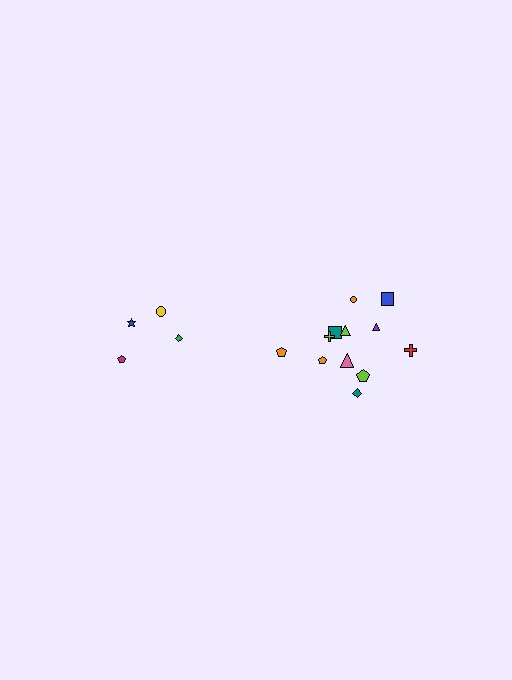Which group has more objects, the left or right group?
The right group.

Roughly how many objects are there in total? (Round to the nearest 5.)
Roughly 15 objects in total.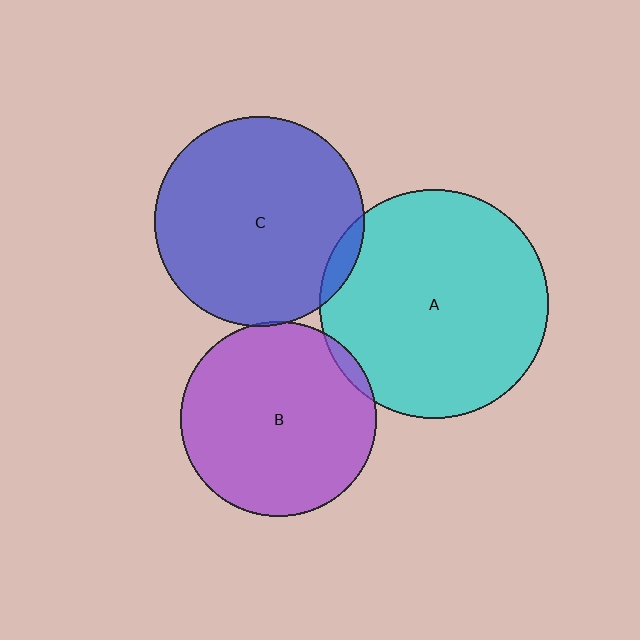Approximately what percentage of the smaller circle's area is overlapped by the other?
Approximately 5%.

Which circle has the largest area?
Circle A (cyan).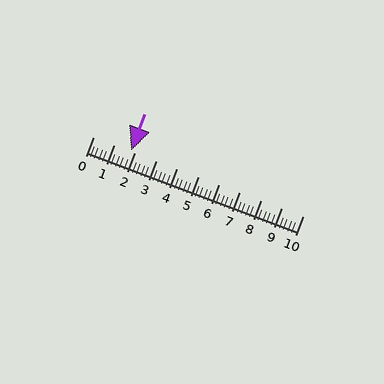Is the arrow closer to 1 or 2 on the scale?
The arrow is closer to 2.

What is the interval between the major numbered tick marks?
The major tick marks are spaced 1 units apart.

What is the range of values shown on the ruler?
The ruler shows values from 0 to 10.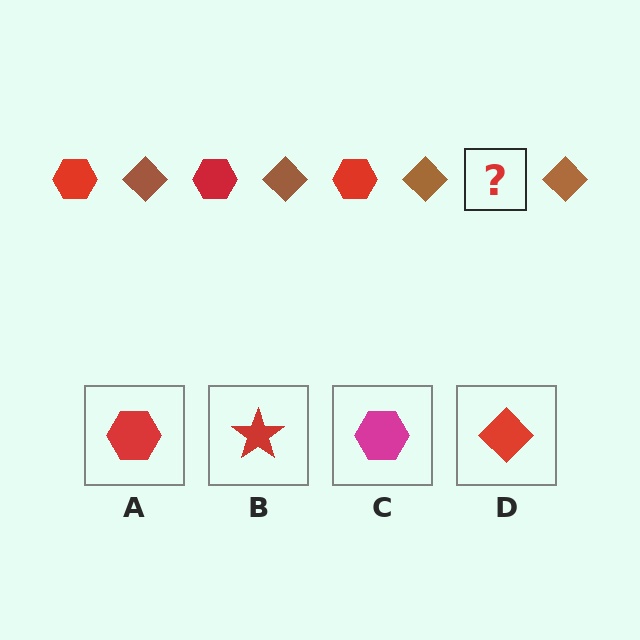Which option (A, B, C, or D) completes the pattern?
A.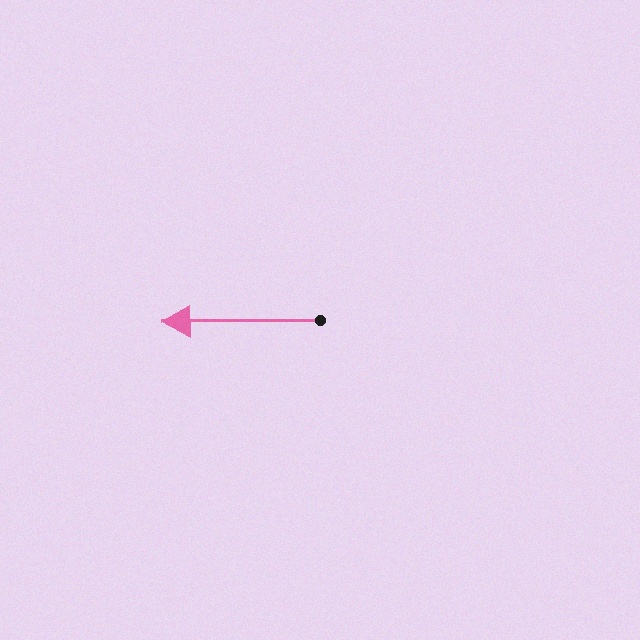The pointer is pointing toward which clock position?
Roughly 9 o'clock.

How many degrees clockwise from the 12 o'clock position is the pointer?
Approximately 269 degrees.